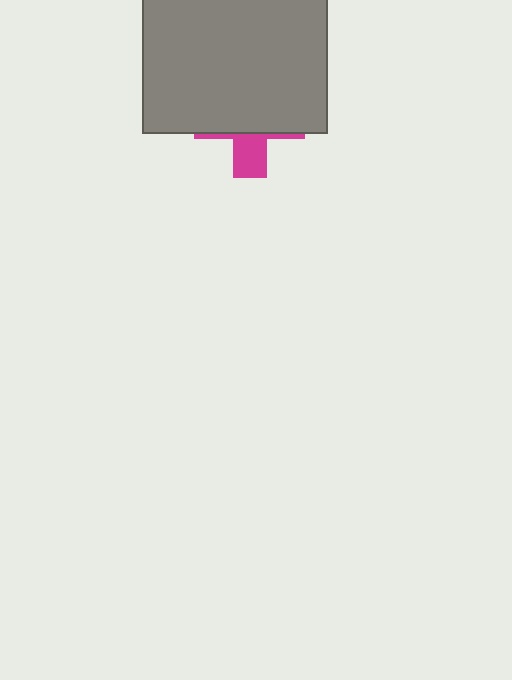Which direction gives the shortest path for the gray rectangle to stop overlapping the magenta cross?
Moving up gives the shortest separation.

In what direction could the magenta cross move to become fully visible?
The magenta cross could move down. That would shift it out from behind the gray rectangle entirely.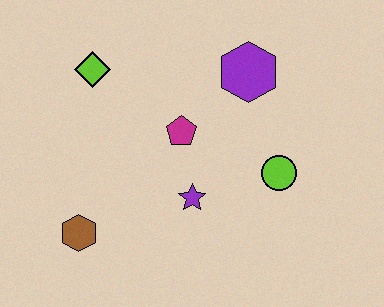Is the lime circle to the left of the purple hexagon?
No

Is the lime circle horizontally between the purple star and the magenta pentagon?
No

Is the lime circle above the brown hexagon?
Yes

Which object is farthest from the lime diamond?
The lime circle is farthest from the lime diamond.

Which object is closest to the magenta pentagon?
The purple star is closest to the magenta pentagon.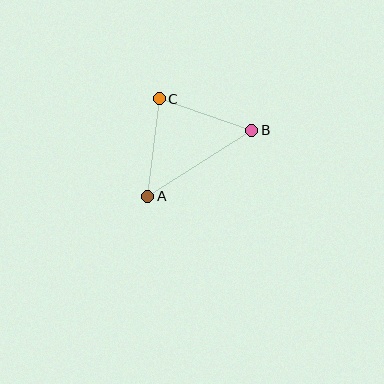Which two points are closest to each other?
Points B and C are closest to each other.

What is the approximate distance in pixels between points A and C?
The distance between A and C is approximately 98 pixels.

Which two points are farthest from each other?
Points A and B are farthest from each other.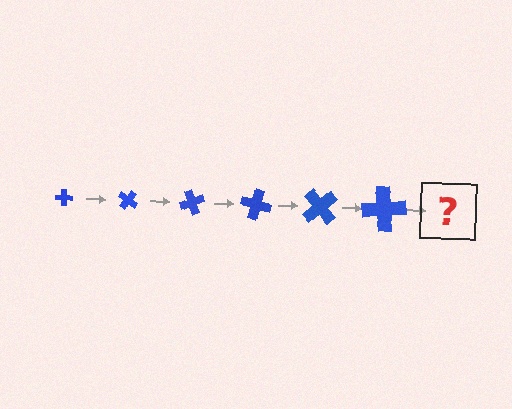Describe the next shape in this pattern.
It should be a cross, larger than the previous one and rotated 210 degrees from the start.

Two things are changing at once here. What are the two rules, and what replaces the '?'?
The two rules are that the cross grows larger each step and it rotates 35 degrees each step. The '?' should be a cross, larger than the previous one and rotated 210 degrees from the start.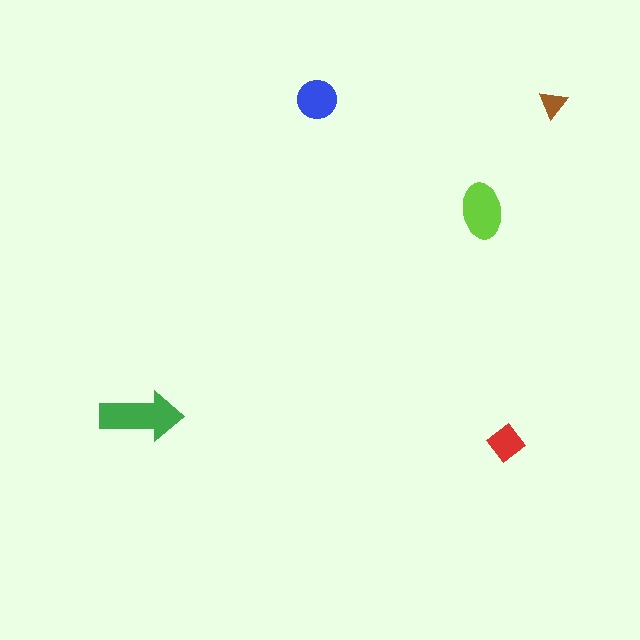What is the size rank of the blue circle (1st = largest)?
3rd.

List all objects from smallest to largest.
The brown triangle, the red diamond, the blue circle, the lime ellipse, the green arrow.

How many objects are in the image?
There are 5 objects in the image.